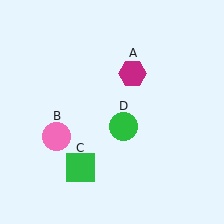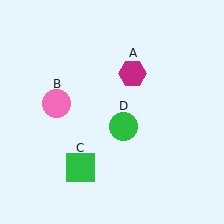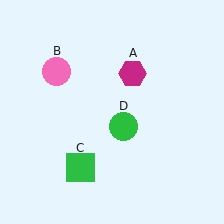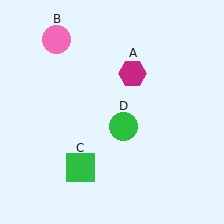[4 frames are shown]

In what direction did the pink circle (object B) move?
The pink circle (object B) moved up.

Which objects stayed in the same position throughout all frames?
Magenta hexagon (object A) and green square (object C) and green circle (object D) remained stationary.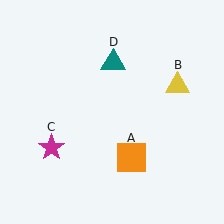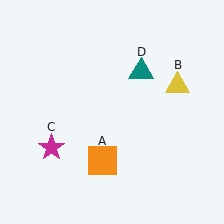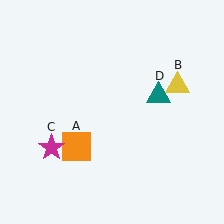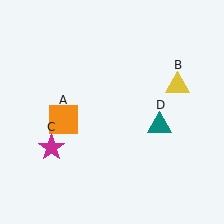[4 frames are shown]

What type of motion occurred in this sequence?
The orange square (object A), teal triangle (object D) rotated clockwise around the center of the scene.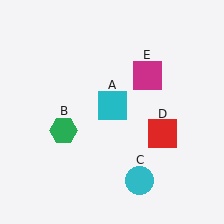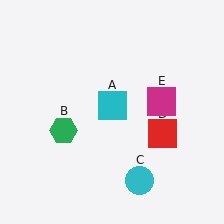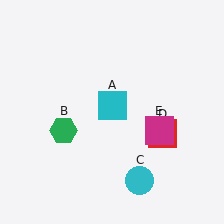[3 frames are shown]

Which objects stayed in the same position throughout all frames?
Cyan square (object A) and green hexagon (object B) and cyan circle (object C) and red square (object D) remained stationary.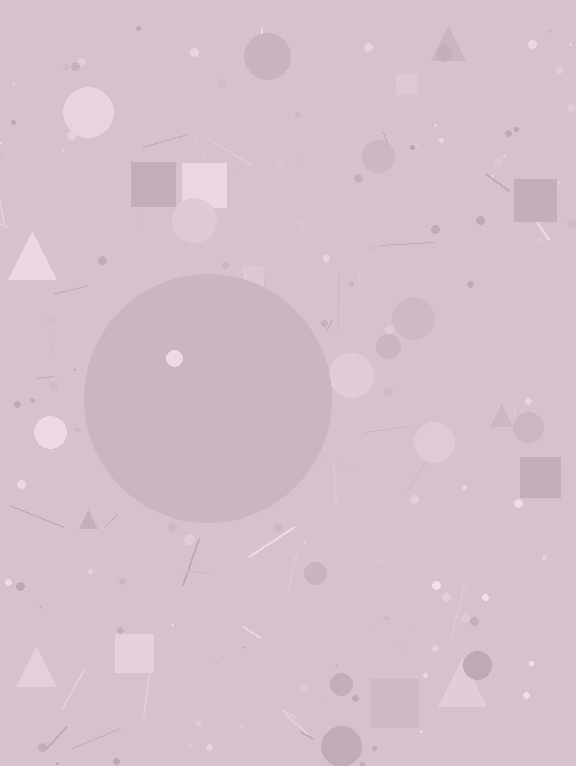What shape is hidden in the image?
A circle is hidden in the image.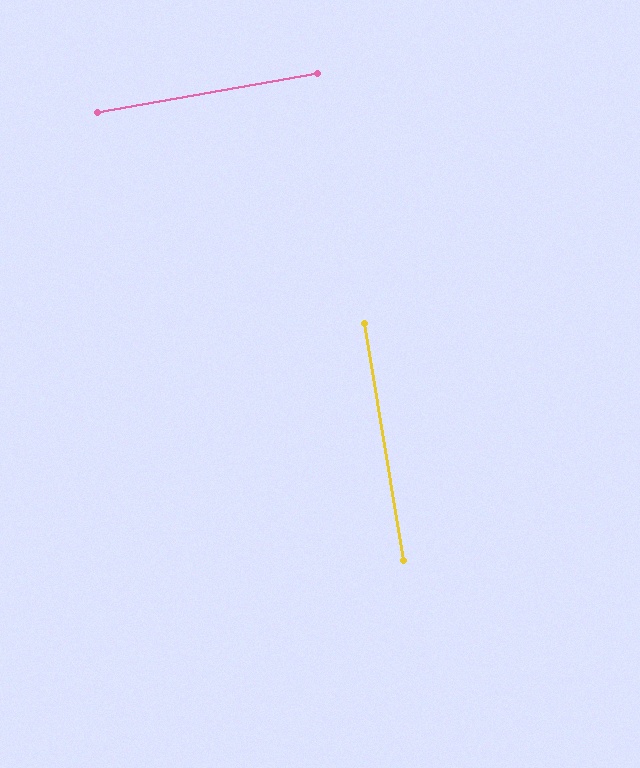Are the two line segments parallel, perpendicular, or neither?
Perpendicular — they meet at approximately 89°.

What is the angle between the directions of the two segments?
Approximately 89 degrees.